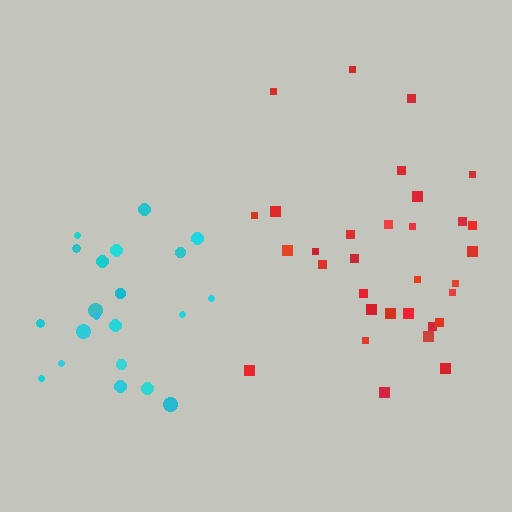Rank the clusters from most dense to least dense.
red, cyan.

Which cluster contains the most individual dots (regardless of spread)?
Red (32).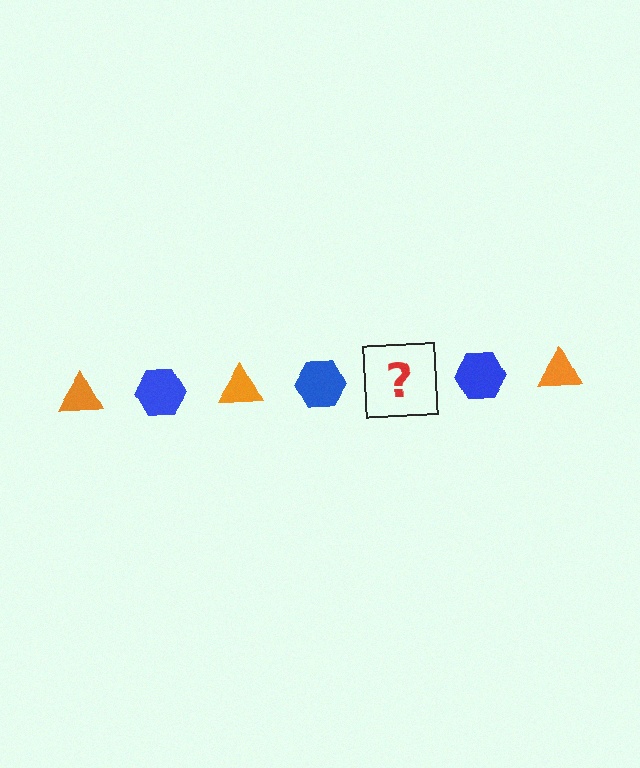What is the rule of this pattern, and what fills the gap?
The rule is that the pattern alternates between orange triangle and blue hexagon. The gap should be filled with an orange triangle.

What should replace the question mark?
The question mark should be replaced with an orange triangle.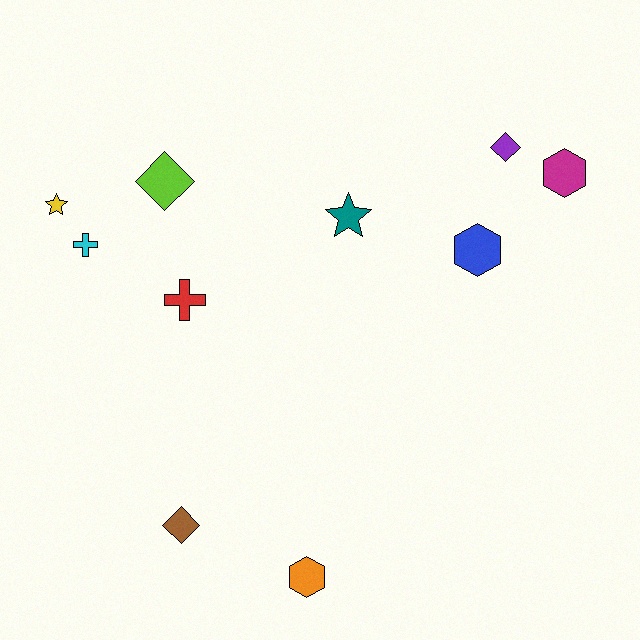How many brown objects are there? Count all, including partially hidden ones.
There is 1 brown object.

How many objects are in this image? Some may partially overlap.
There are 10 objects.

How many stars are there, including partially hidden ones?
There are 2 stars.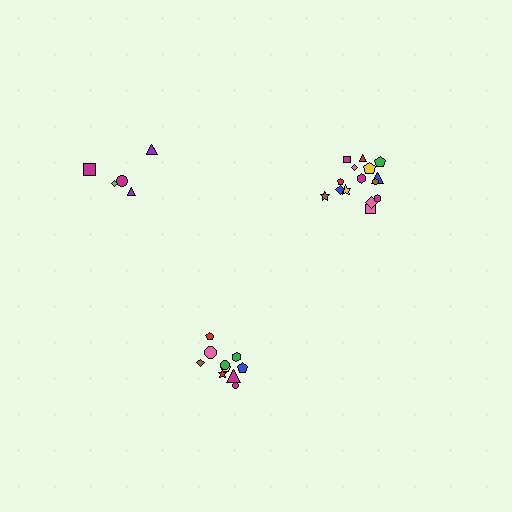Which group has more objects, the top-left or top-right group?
The top-right group.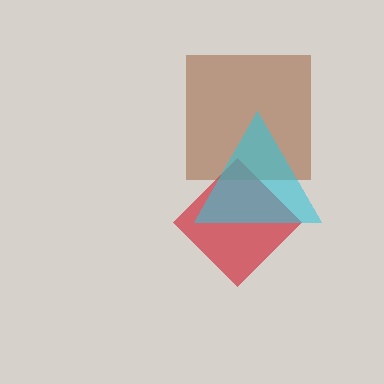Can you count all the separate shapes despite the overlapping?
Yes, there are 3 separate shapes.